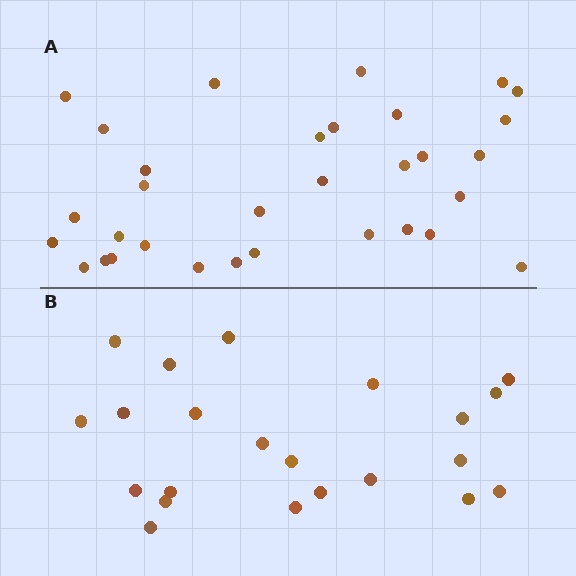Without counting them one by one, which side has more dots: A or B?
Region A (the top region) has more dots.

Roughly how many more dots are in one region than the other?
Region A has roughly 10 or so more dots than region B.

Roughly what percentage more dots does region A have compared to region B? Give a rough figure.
About 45% more.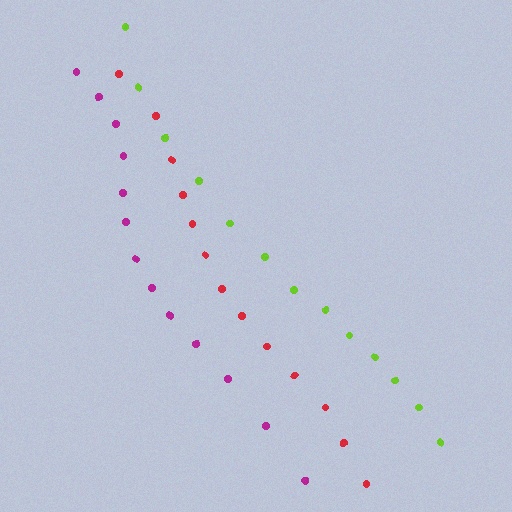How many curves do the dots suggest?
There are 3 distinct paths.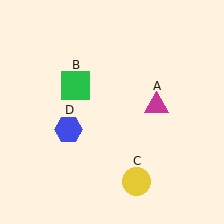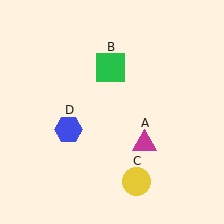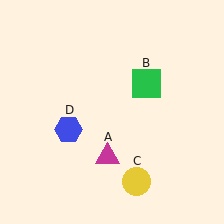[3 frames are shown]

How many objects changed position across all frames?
2 objects changed position: magenta triangle (object A), green square (object B).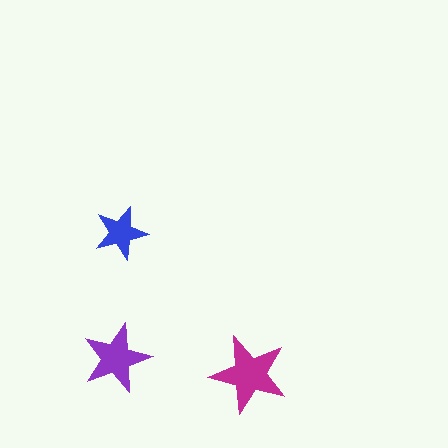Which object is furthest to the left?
The purple star is leftmost.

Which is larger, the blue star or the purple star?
The purple one.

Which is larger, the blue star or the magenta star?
The magenta one.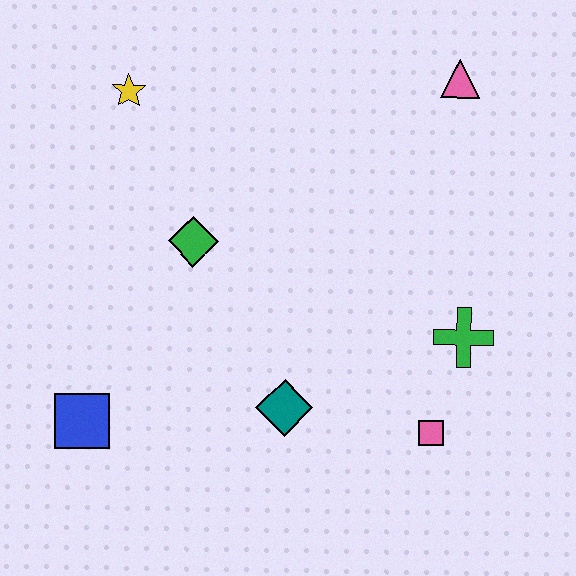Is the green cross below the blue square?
No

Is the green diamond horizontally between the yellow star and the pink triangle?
Yes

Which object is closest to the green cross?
The pink square is closest to the green cross.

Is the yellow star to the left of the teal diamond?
Yes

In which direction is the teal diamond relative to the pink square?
The teal diamond is to the left of the pink square.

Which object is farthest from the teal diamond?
The pink triangle is farthest from the teal diamond.